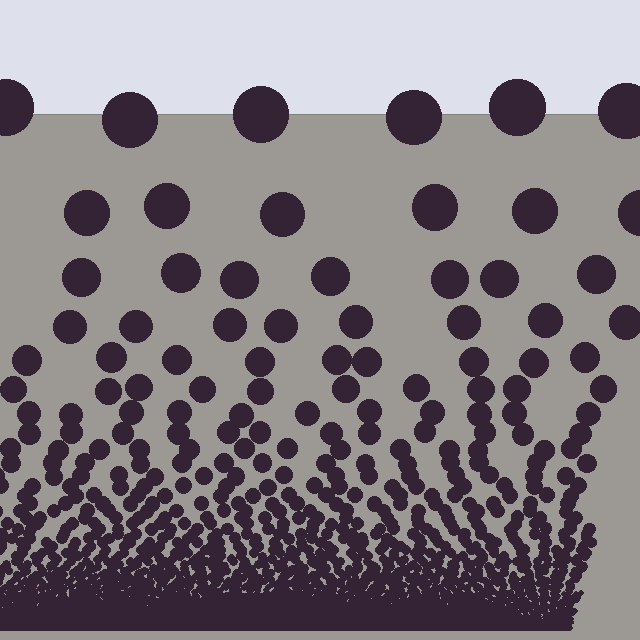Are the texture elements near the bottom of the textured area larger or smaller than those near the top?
Smaller. The gradient is inverted — elements near the bottom are smaller and denser.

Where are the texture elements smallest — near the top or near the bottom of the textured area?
Near the bottom.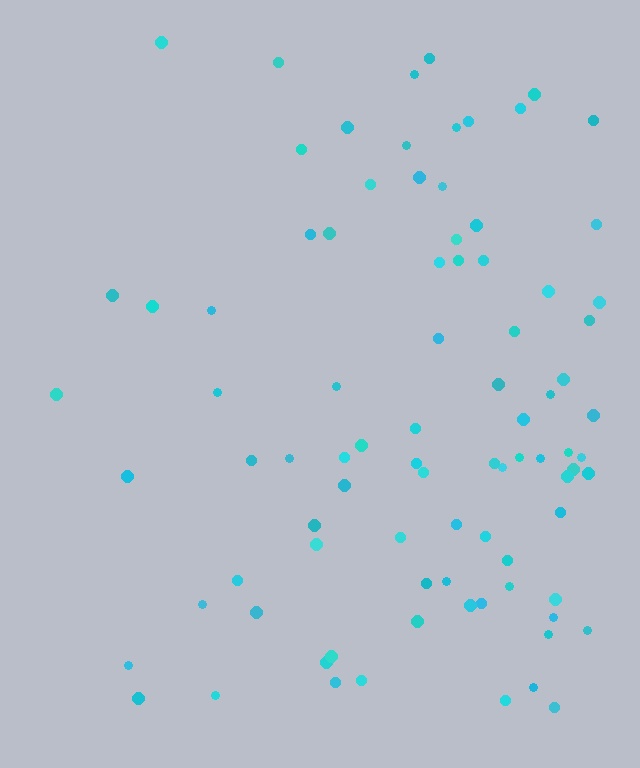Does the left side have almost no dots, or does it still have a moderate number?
Still a moderate number, just noticeably fewer than the right.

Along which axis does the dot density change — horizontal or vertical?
Horizontal.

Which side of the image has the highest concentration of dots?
The right.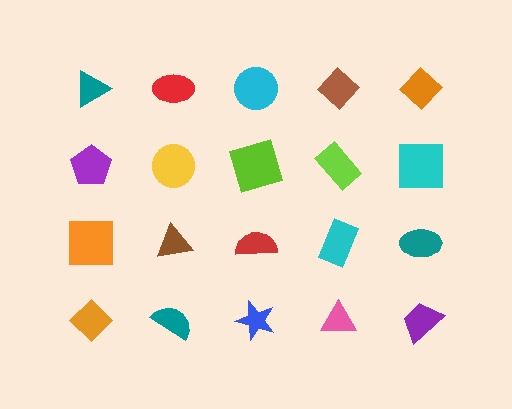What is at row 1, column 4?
A brown diamond.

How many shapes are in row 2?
5 shapes.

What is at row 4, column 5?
A purple trapezoid.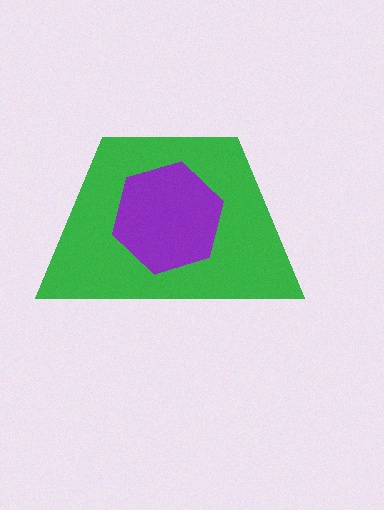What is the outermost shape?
The green trapezoid.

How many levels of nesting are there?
2.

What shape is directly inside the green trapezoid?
The purple hexagon.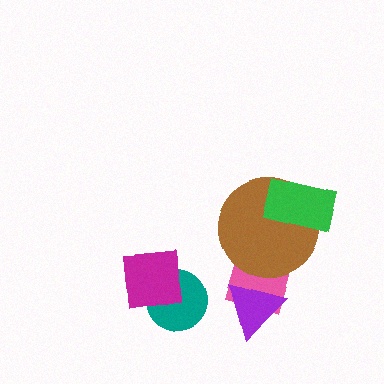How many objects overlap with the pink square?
2 objects overlap with the pink square.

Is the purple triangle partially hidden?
No, no other shape covers it.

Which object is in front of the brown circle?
The green rectangle is in front of the brown circle.